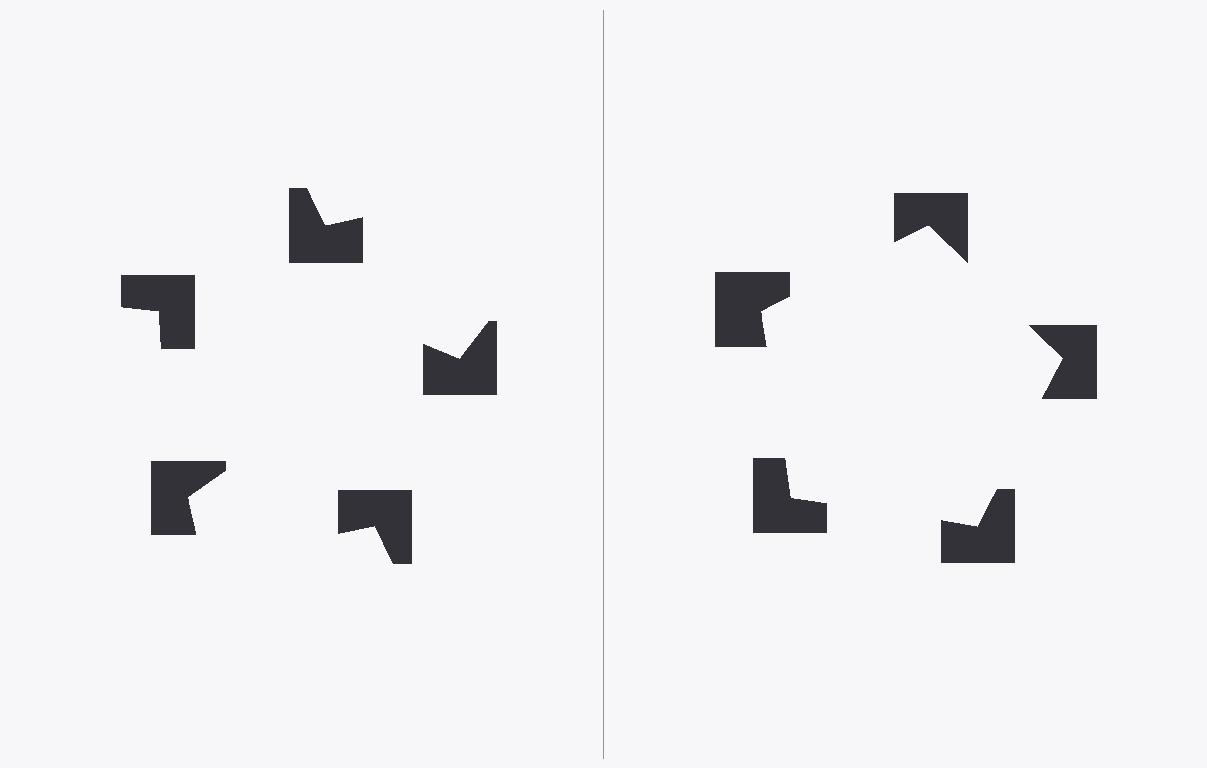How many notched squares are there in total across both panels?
10 — 5 on each side.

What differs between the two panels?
The notched squares are positioned identically on both sides; only the wedge orientations differ. On the right they align to a pentagon; on the left they are misaligned.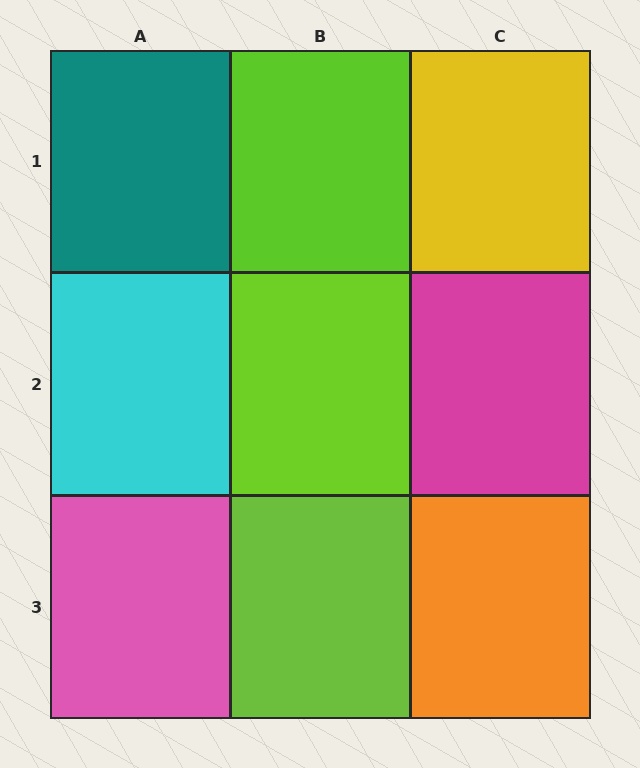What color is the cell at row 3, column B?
Lime.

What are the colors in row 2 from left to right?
Cyan, lime, magenta.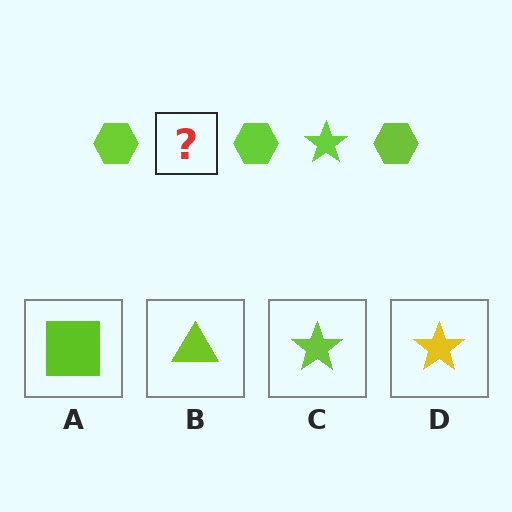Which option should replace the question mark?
Option C.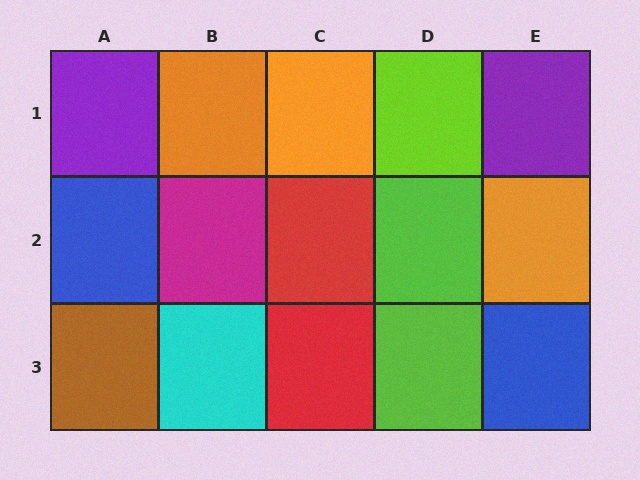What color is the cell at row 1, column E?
Purple.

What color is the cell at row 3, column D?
Lime.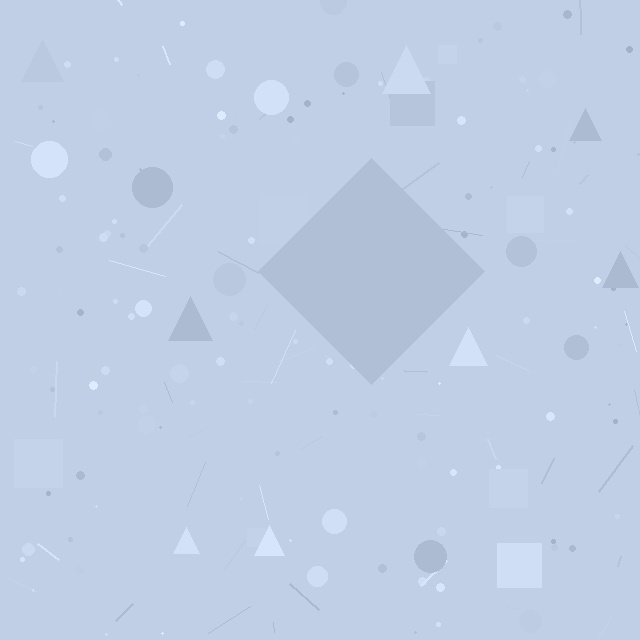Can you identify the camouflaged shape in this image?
The camouflaged shape is a diamond.